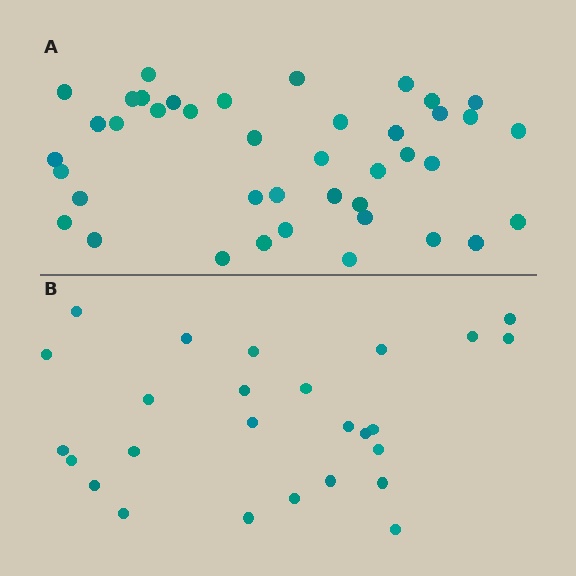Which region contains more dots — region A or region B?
Region A (the top region) has more dots.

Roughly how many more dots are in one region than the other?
Region A has approximately 15 more dots than region B.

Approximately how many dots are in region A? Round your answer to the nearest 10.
About 40 dots. (The exact count is 41, which rounds to 40.)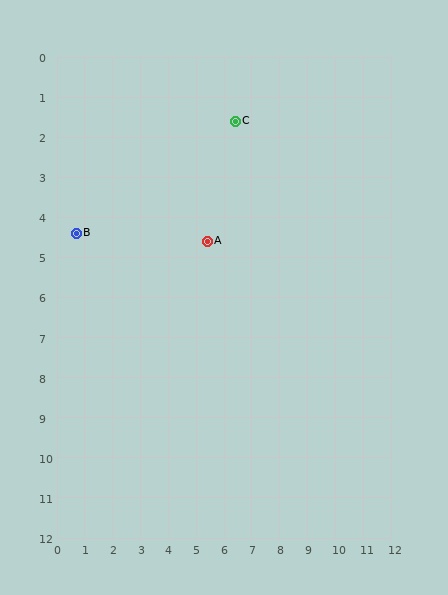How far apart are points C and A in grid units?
Points C and A are about 3.2 grid units apart.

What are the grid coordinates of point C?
Point C is at approximately (6.4, 1.6).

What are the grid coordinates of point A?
Point A is at approximately (5.4, 4.6).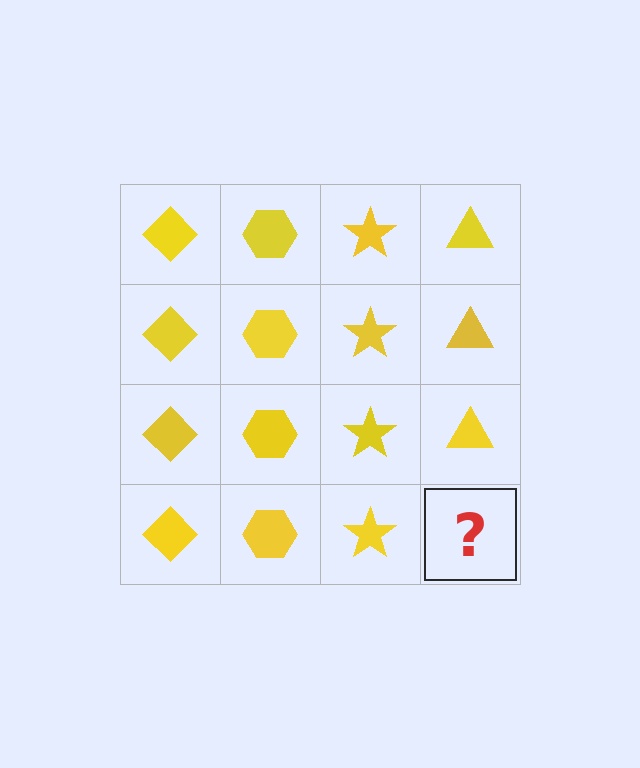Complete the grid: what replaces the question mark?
The question mark should be replaced with a yellow triangle.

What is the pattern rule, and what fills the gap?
The rule is that each column has a consistent shape. The gap should be filled with a yellow triangle.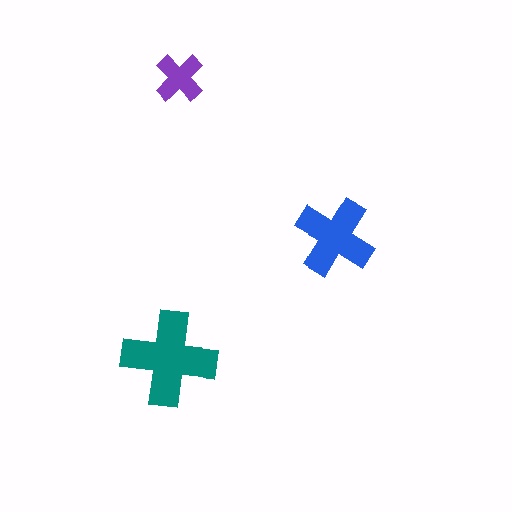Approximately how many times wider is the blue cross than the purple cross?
About 1.5 times wider.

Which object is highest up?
The purple cross is topmost.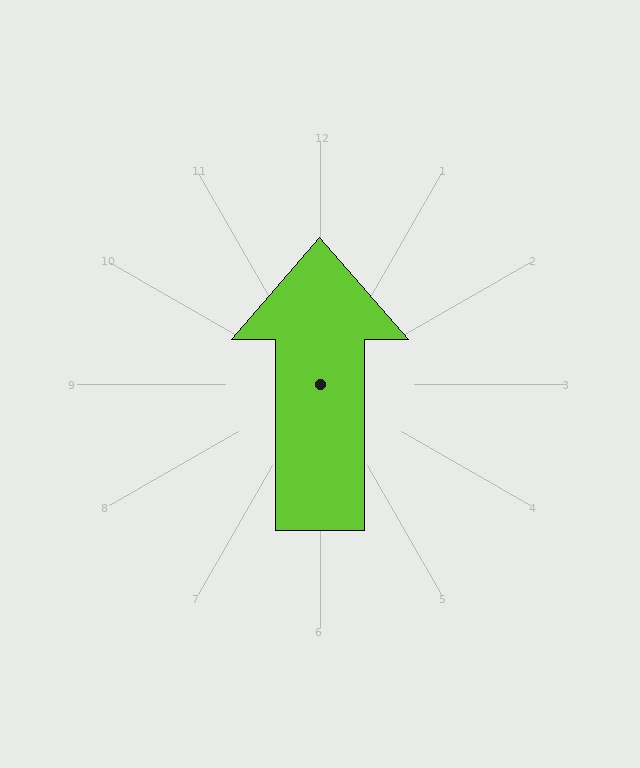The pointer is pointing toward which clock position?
Roughly 12 o'clock.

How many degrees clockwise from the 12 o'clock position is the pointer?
Approximately 360 degrees.